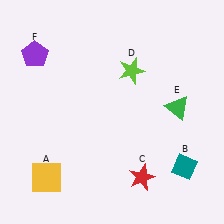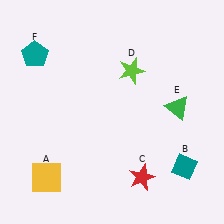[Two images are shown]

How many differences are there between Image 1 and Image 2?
There is 1 difference between the two images.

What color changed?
The pentagon (F) changed from purple in Image 1 to teal in Image 2.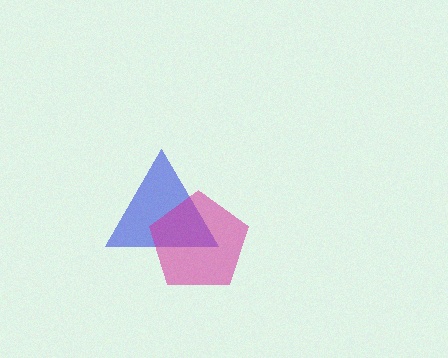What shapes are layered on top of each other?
The layered shapes are: a blue triangle, a magenta pentagon.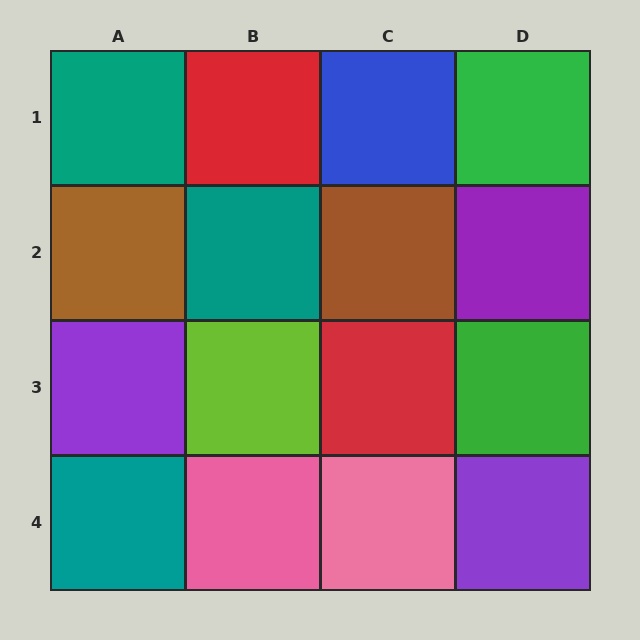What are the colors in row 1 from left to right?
Teal, red, blue, green.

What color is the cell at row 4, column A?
Teal.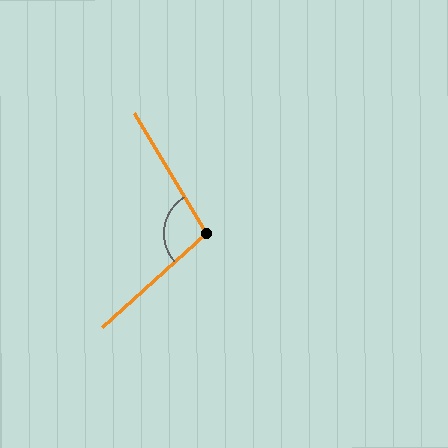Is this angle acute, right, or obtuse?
It is obtuse.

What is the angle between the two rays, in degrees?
Approximately 101 degrees.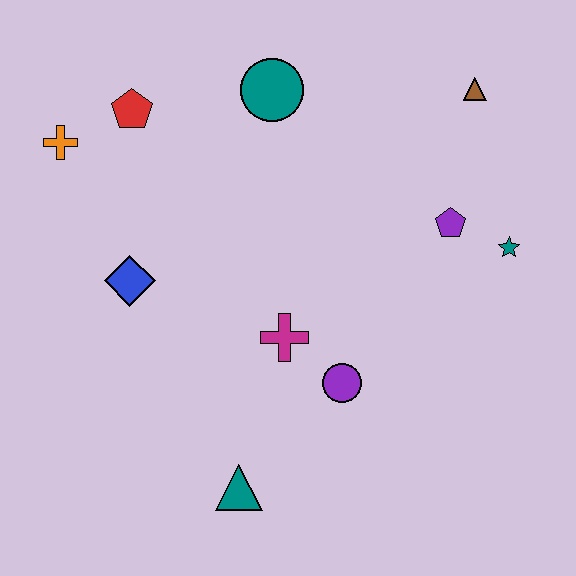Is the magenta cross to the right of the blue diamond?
Yes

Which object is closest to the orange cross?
The red pentagon is closest to the orange cross.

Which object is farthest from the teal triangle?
The brown triangle is farthest from the teal triangle.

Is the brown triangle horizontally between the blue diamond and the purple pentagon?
No